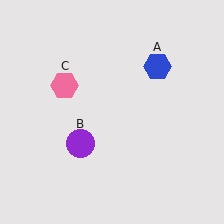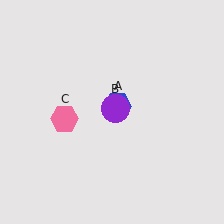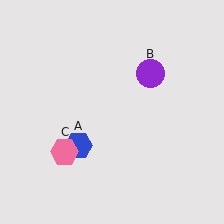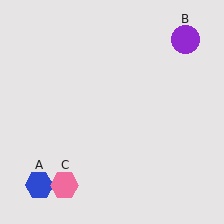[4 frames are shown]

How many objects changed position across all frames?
3 objects changed position: blue hexagon (object A), purple circle (object B), pink hexagon (object C).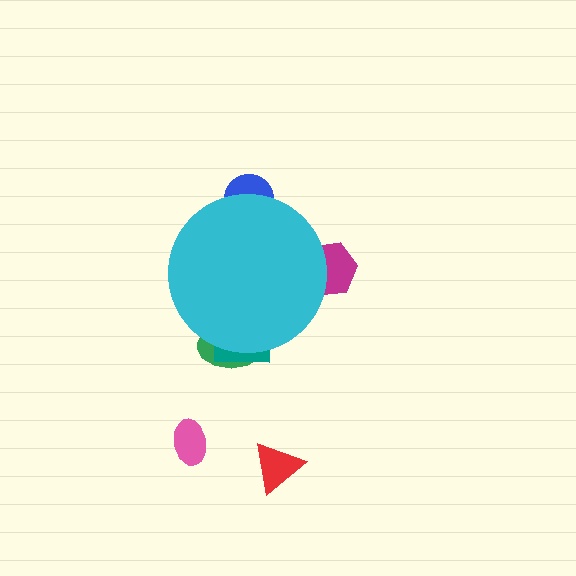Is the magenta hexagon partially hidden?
Yes, the magenta hexagon is partially hidden behind the cyan circle.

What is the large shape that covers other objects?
A cyan circle.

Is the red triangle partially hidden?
No, the red triangle is fully visible.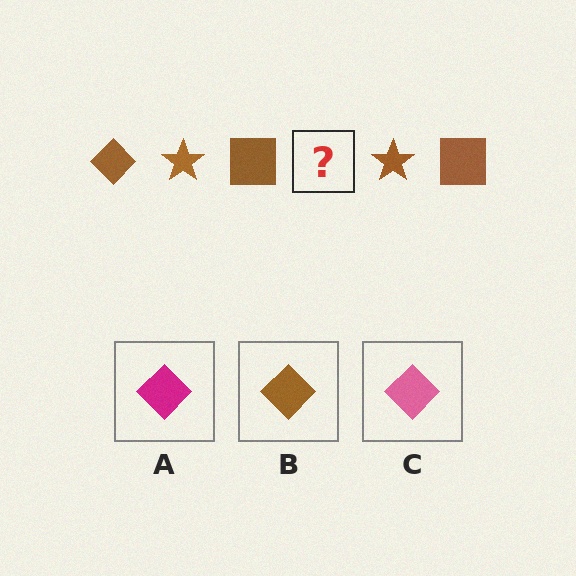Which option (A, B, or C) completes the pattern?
B.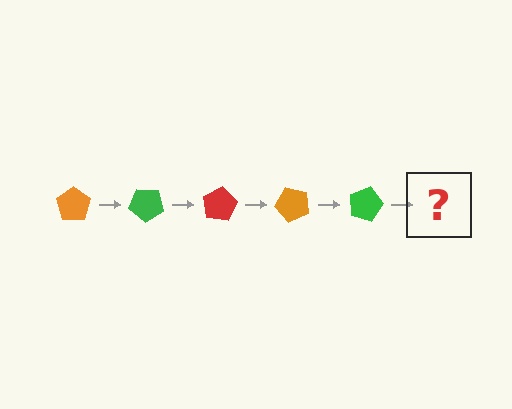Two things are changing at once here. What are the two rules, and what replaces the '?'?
The two rules are that it rotates 40 degrees each step and the color cycles through orange, green, and red. The '?' should be a red pentagon, rotated 200 degrees from the start.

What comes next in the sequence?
The next element should be a red pentagon, rotated 200 degrees from the start.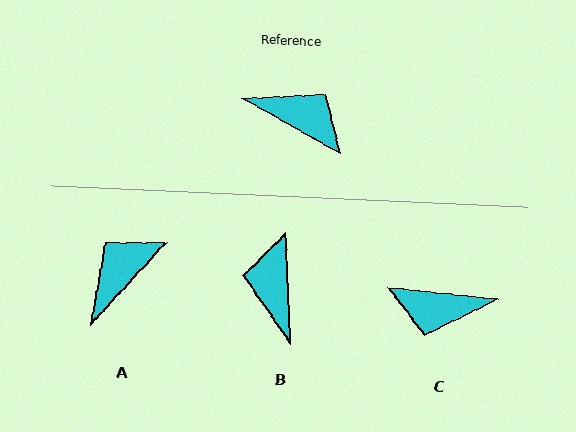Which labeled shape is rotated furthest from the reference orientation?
C, about 156 degrees away.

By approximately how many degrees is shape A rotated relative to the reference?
Approximately 77 degrees counter-clockwise.